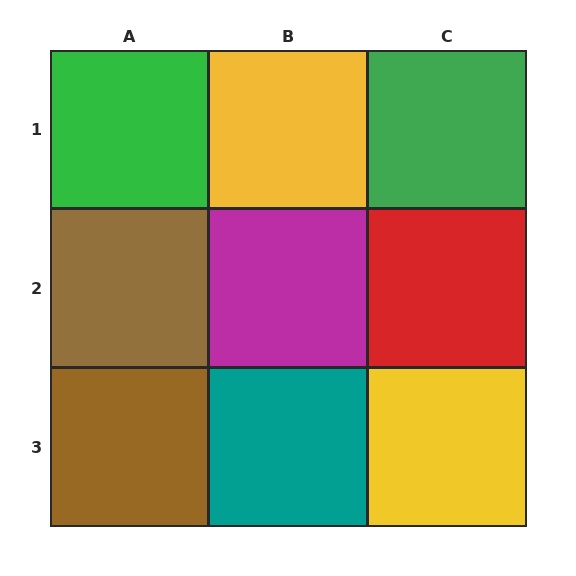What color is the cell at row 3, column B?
Teal.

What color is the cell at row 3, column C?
Yellow.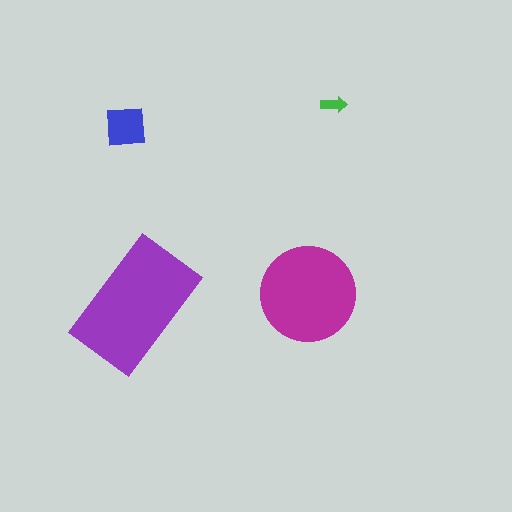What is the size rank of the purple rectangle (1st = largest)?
1st.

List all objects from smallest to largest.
The green arrow, the blue square, the magenta circle, the purple rectangle.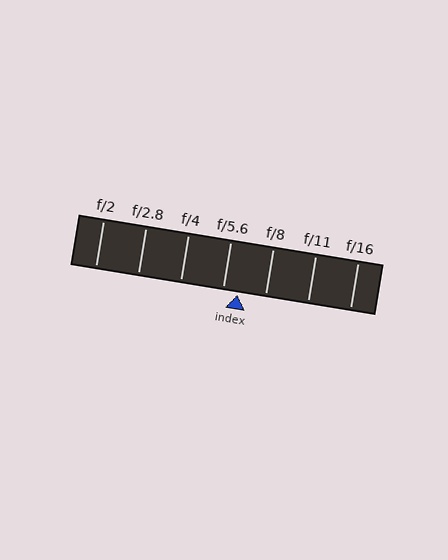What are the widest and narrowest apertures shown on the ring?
The widest aperture shown is f/2 and the narrowest is f/16.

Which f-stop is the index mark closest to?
The index mark is closest to f/5.6.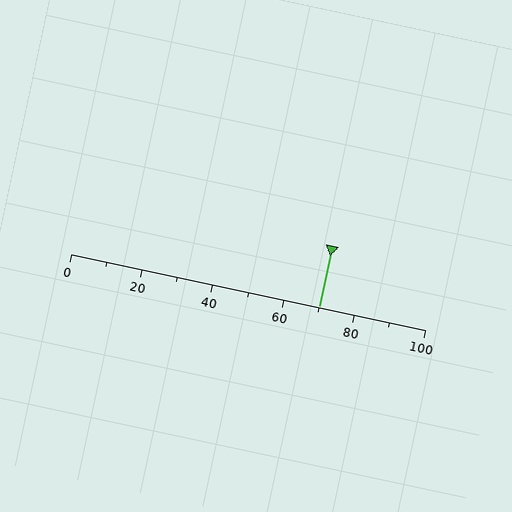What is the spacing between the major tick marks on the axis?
The major ticks are spaced 20 apart.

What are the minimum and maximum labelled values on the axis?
The axis runs from 0 to 100.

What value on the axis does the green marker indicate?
The marker indicates approximately 70.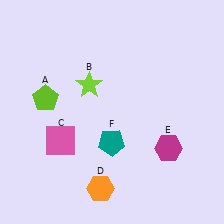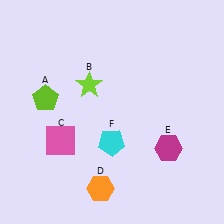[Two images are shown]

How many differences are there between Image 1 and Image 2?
There is 1 difference between the two images.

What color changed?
The pentagon (F) changed from teal in Image 1 to cyan in Image 2.